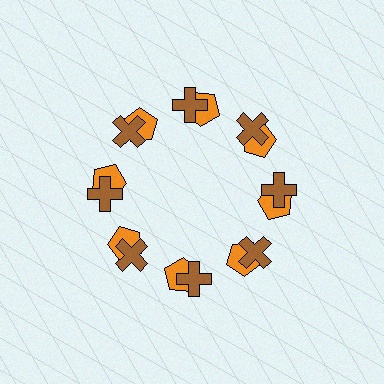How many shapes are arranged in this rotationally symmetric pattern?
There are 16 shapes, arranged in 8 groups of 2.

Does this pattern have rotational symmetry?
Yes, this pattern has 8-fold rotational symmetry. It looks the same after rotating 45 degrees around the center.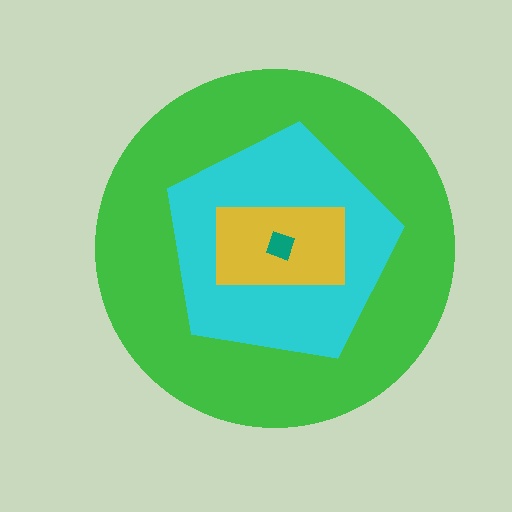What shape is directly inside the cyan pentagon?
The yellow rectangle.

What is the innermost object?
The teal diamond.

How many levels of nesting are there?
4.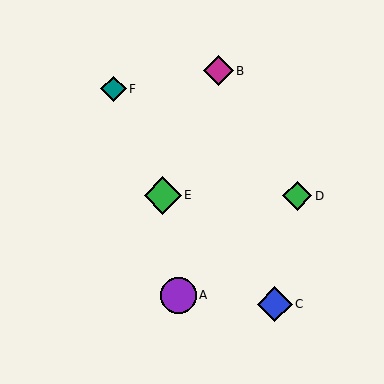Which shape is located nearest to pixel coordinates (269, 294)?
The blue diamond (labeled C) at (275, 304) is nearest to that location.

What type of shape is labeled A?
Shape A is a purple circle.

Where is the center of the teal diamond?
The center of the teal diamond is at (114, 89).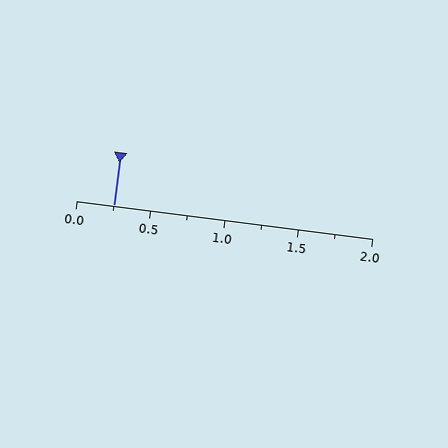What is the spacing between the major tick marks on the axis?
The major ticks are spaced 0.5 apart.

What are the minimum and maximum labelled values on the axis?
The axis runs from 0.0 to 2.0.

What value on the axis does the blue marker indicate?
The marker indicates approximately 0.25.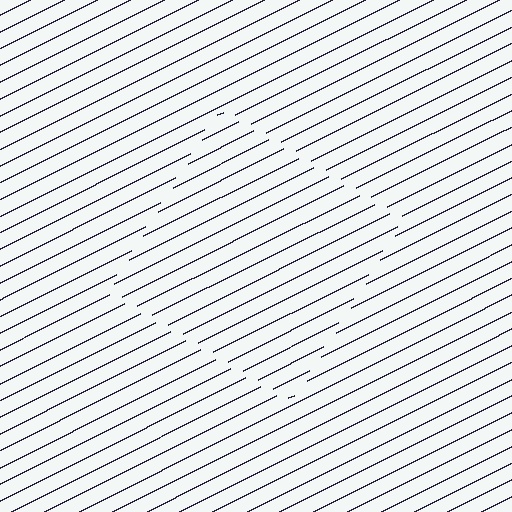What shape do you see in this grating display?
An illusory square. The interior of the shape contains the same grating, shifted by half a period — the contour is defined by the phase discontinuity where line-ends from the inner and outer gratings abut.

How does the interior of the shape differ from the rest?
The interior of the shape contains the same grating, shifted by half a period — the contour is defined by the phase discontinuity where line-ends from the inner and outer gratings abut.